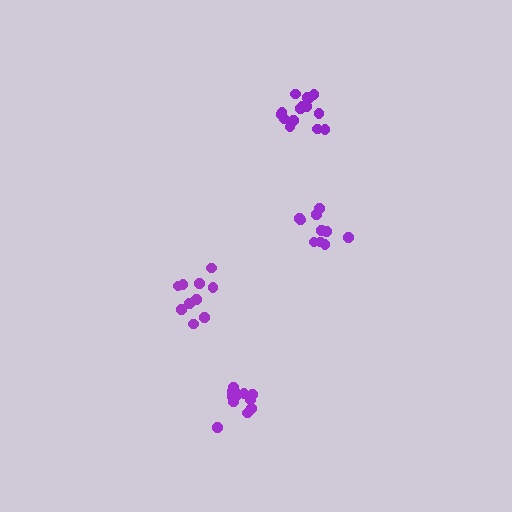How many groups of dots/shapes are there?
There are 4 groups.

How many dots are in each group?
Group 1: 16 dots, Group 2: 10 dots, Group 3: 11 dots, Group 4: 11 dots (48 total).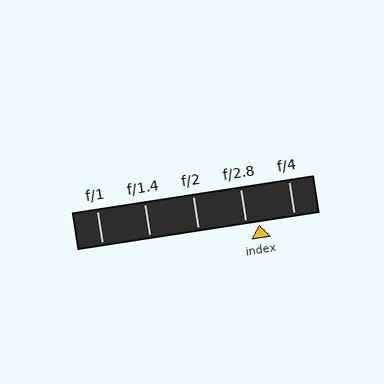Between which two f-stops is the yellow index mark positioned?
The index mark is between f/2.8 and f/4.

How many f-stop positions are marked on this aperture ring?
There are 5 f-stop positions marked.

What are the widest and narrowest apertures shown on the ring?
The widest aperture shown is f/1 and the narrowest is f/4.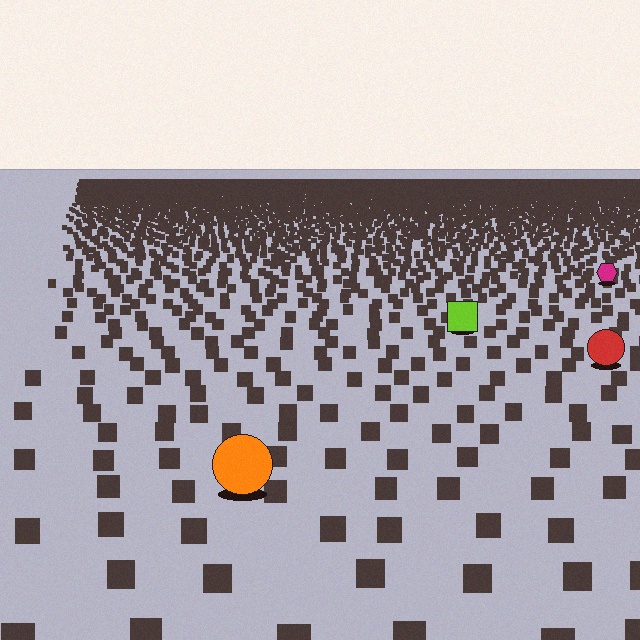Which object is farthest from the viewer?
The magenta hexagon is farthest from the viewer. It appears smaller and the ground texture around it is denser.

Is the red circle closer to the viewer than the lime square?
Yes. The red circle is closer — you can tell from the texture gradient: the ground texture is coarser near it.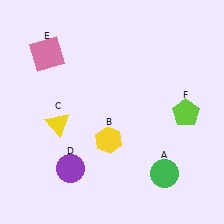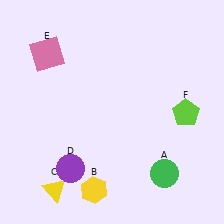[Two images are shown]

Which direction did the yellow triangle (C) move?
The yellow triangle (C) moved down.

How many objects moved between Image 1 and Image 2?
2 objects moved between the two images.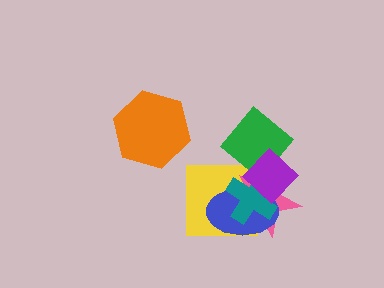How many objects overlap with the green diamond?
3 objects overlap with the green diamond.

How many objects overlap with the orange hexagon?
0 objects overlap with the orange hexagon.